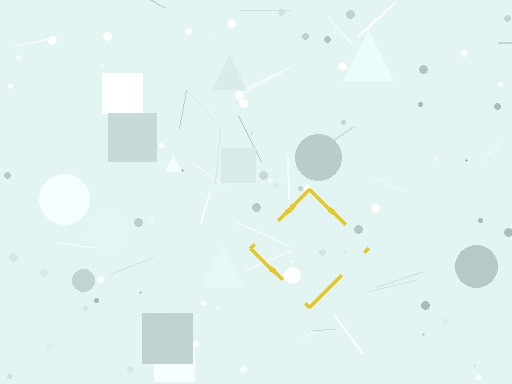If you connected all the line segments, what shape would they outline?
They would outline a diamond.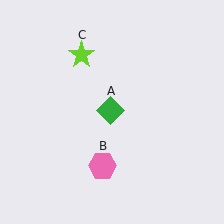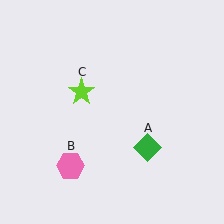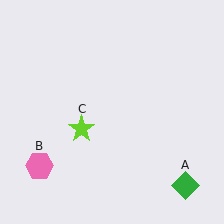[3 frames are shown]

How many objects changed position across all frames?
3 objects changed position: green diamond (object A), pink hexagon (object B), lime star (object C).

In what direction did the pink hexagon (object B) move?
The pink hexagon (object B) moved left.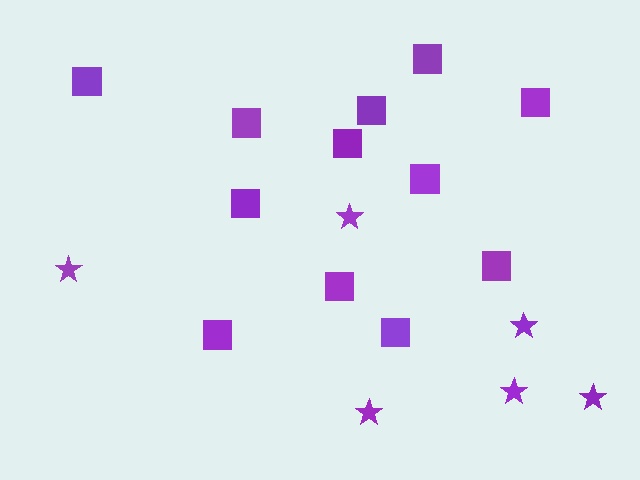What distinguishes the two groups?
There are 2 groups: one group of squares (12) and one group of stars (6).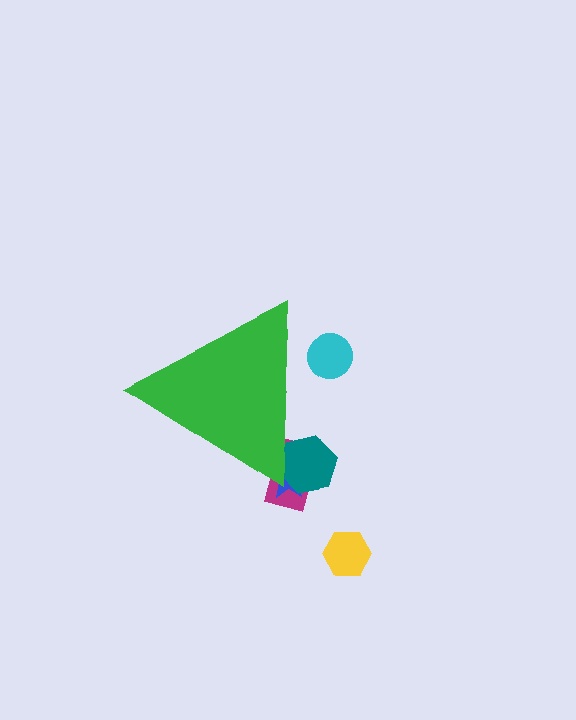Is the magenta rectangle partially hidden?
Yes, the magenta rectangle is partially hidden behind the green triangle.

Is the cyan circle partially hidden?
Yes, the cyan circle is partially hidden behind the green triangle.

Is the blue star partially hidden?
Yes, the blue star is partially hidden behind the green triangle.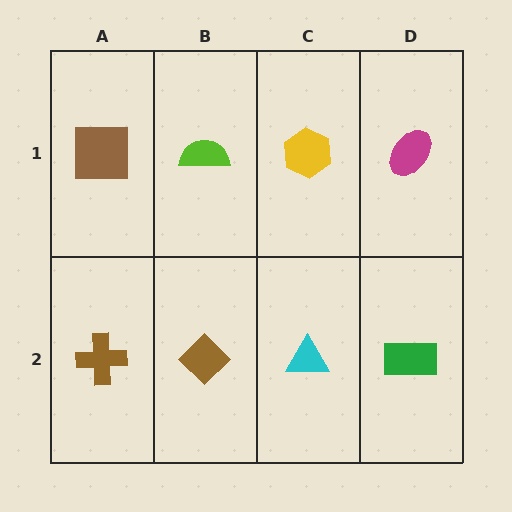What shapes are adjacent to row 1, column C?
A cyan triangle (row 2, column C), a lime semicircle (row 1, column B), a magenta ellipse (row 1, column D).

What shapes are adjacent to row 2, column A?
A brown square (row 1, column A), a brown diamond (row 2, column B).